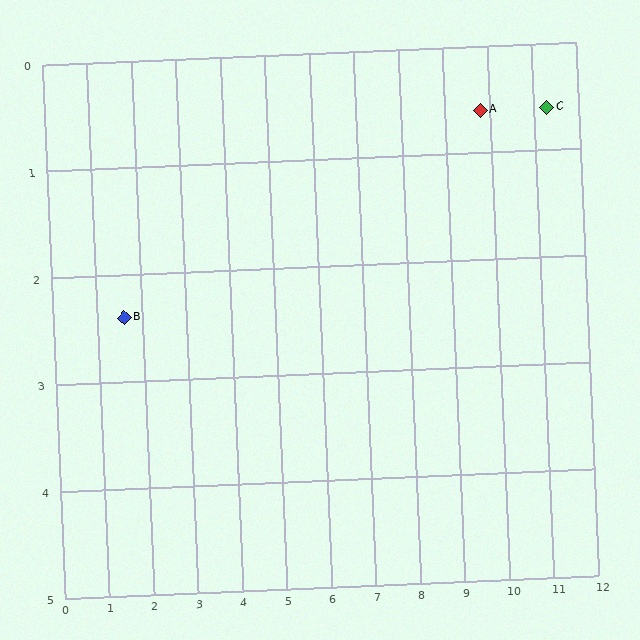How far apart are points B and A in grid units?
Points B and A are about 8.4 grid units apart.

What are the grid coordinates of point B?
Point B is at approximately (1.6, 2.4).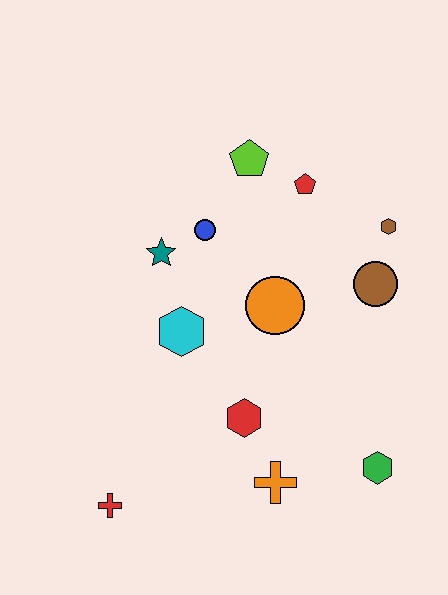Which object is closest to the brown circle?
The brown hexagon is closest to the brown circle.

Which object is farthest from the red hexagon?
The lime pentagon is farthest from the red hexagon.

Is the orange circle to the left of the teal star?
No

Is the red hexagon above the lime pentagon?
No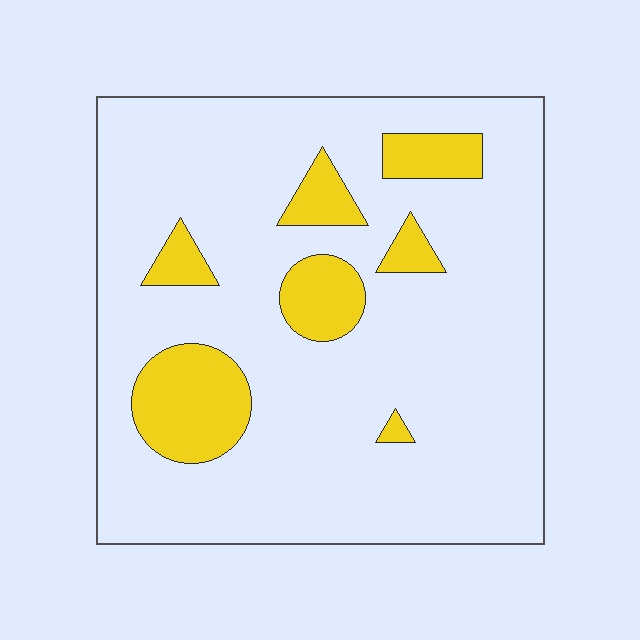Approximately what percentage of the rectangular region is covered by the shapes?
Approximately 15%.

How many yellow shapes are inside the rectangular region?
7.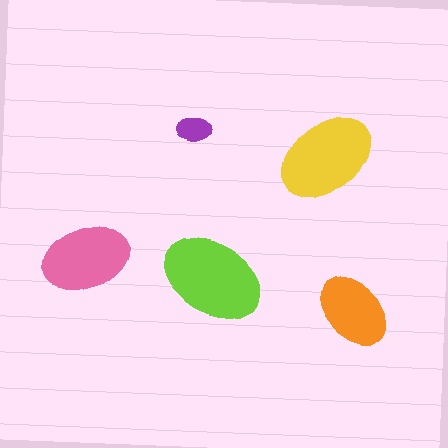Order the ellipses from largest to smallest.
the lime one, the yellow one, the pink one, the orange one, the purple one.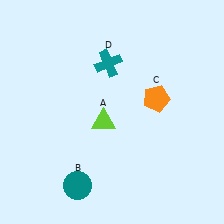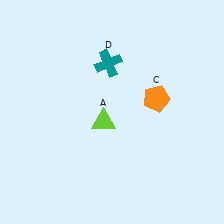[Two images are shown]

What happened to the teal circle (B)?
The teal circle (B) was removed in Image 2. It was in the bottom-left area of Image 1.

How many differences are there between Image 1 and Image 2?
There is 1 difference between the two images.